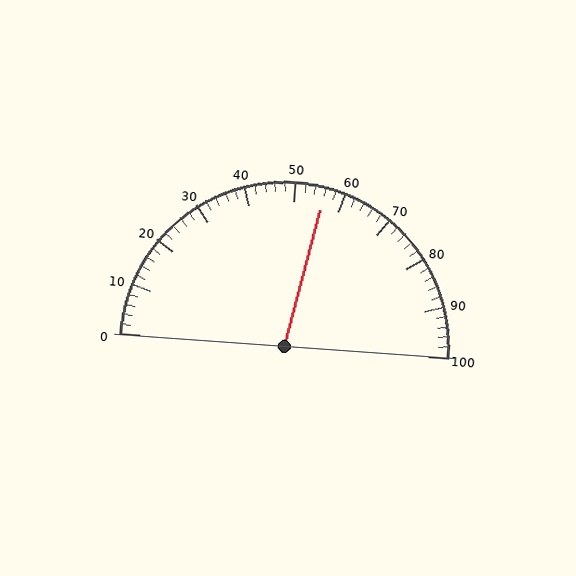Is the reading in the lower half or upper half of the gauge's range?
The reading is in the upper half of the range (0 to 100).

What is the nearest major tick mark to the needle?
The nearest major tick mark is 60.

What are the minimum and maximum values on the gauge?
The gauge ranges from 0 to 100.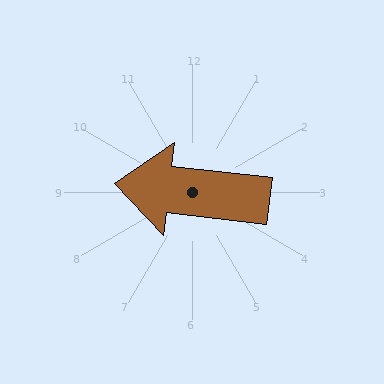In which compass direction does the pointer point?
West.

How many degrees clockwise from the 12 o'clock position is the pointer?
Approximately 277 degrees.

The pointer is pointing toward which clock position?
Roughly 9 o'clock.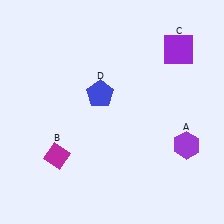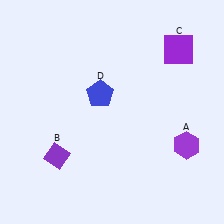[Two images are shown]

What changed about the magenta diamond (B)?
In Image 1, B is magenta. In Image 2, it changed to purple.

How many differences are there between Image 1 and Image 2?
There is 1 difference between the two images.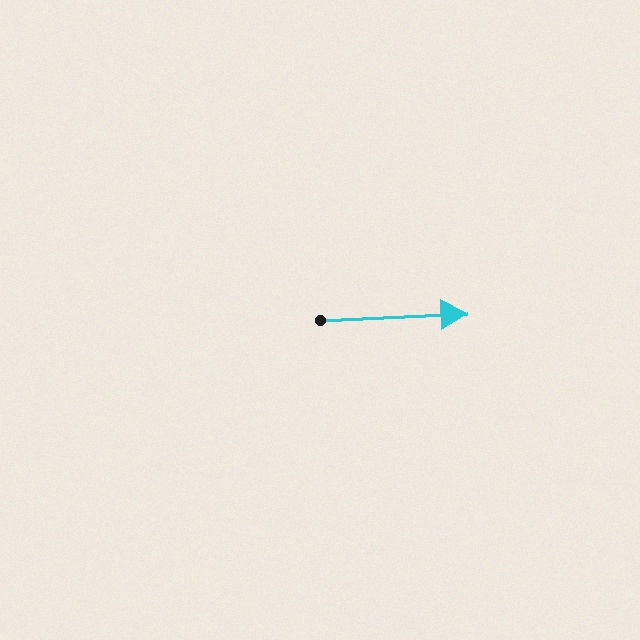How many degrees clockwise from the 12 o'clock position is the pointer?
Approximately 87 degrees.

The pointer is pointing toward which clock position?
Roughly 3 o'clock.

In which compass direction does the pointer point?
East.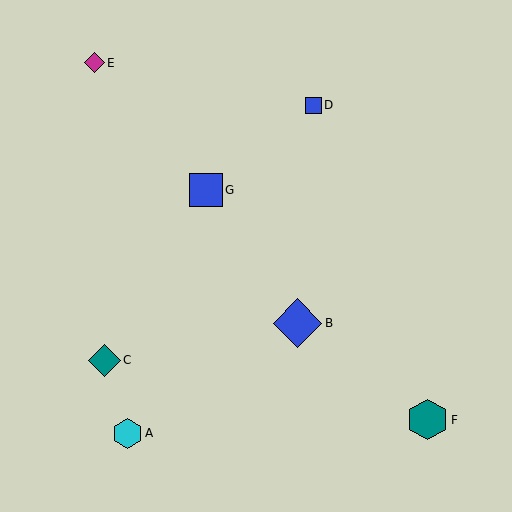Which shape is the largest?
The blue diamond (labeled B) is the largest.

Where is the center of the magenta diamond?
The center of the magenta diamond is at (94, 63).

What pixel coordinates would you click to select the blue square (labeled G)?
Click at (206, 190) to select the blue square G.